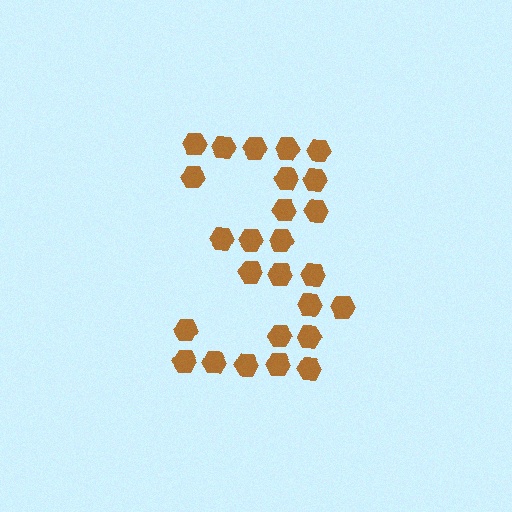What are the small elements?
The small elements are hexagons.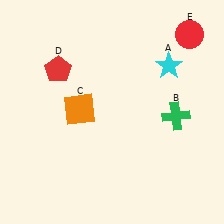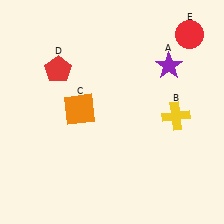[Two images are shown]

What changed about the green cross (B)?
In Image 1, B is green. In Image 2, it changed to yellow.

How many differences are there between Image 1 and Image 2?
There are 2 differences between the two images.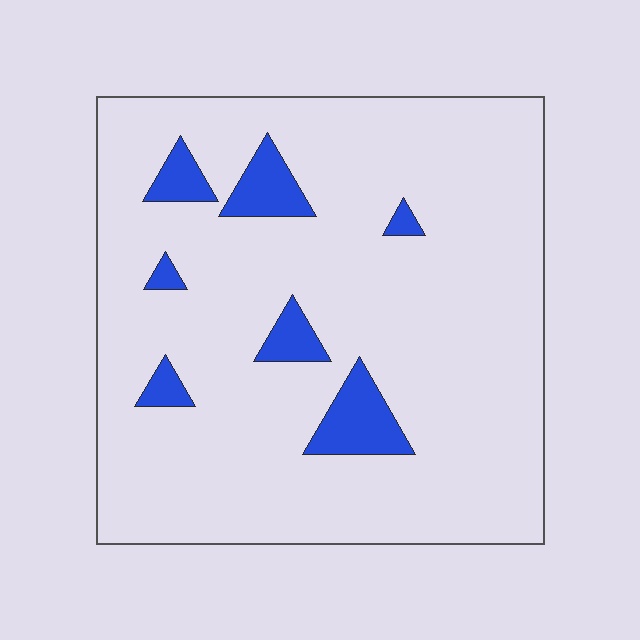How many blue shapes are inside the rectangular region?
7.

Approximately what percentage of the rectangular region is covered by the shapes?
Approximately 10%.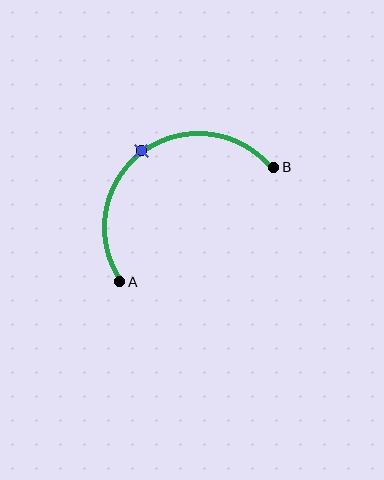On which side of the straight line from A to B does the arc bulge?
The arc bulges above and to the left of the straight line connecting A and B.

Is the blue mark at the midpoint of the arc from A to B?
Yes. The blue mark lies on the arc at equal arc-length from both A and B — it is the arc midpoint.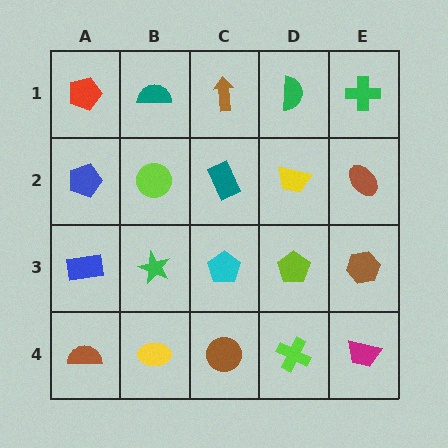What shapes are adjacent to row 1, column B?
A lime circle (row 2, column B), a red pentagon (row 1, column A), a brown arrow (row 1, column C).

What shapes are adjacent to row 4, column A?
A blue rectangle (row 3, column A), a yellow ellipse (row 4, column B).